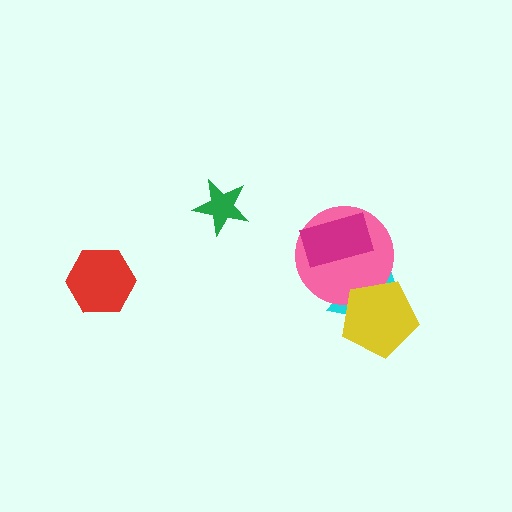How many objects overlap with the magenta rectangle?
2 objects overlap with the magenta rectangle.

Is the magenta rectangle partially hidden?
No, no other shape covers it.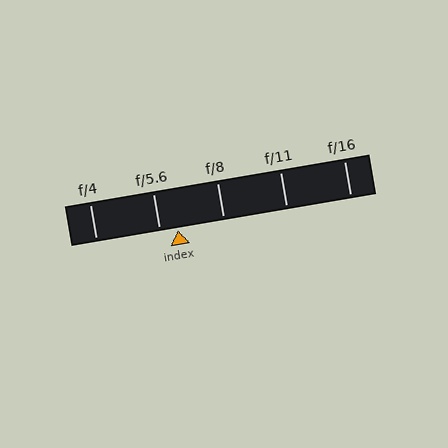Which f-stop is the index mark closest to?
The index mark is closest to f/5.6.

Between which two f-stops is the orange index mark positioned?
The index mark is between f/5.6 and f/8.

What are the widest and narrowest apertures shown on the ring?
The widest aperture shown is f/4 and the narrowest is f/16.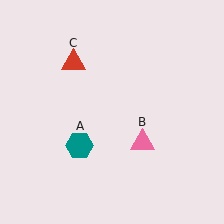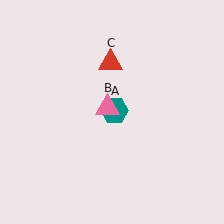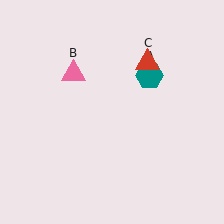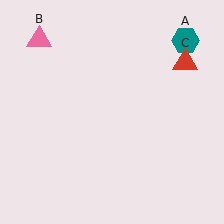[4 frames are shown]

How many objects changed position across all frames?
3 objects changed position: teal hexagon (object A), pink triangle (object B), red triangle (object C).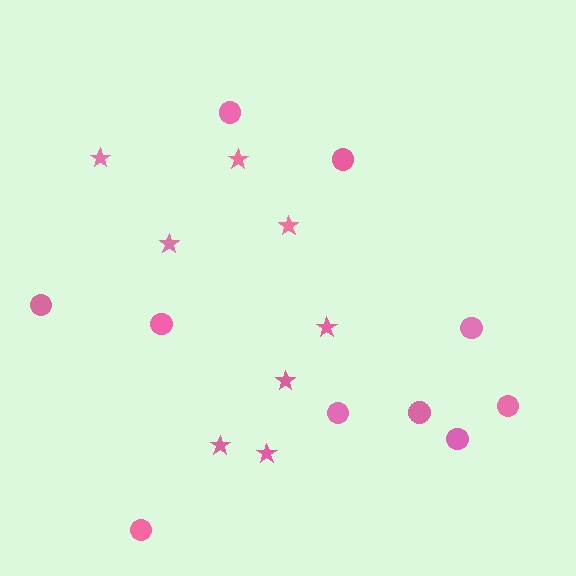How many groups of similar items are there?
There are 2 groups: one group of circles (10) and one group of stars (8).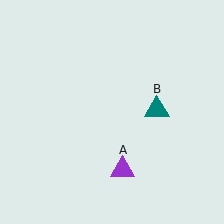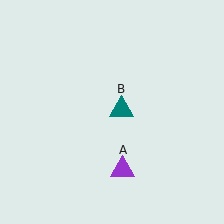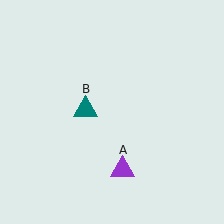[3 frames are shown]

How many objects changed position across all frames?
1 object changed position: teal triangle (object B).